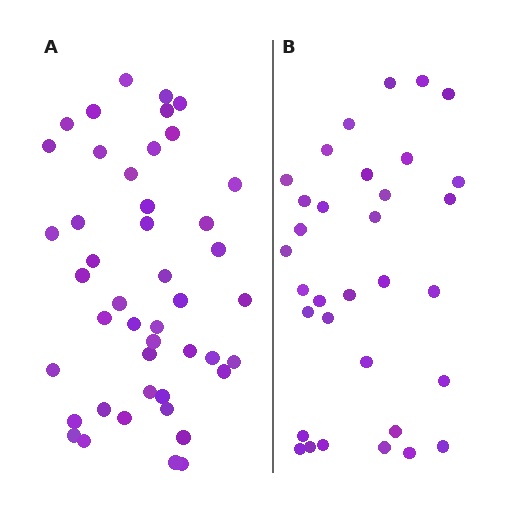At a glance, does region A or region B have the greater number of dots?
Region A (the left region) has more dots.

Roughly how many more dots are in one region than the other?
Region A has roughly 12 or so more dots than region B.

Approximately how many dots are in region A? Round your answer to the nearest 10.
About 40 dots. (The exact count is 45, which rounds to 40.)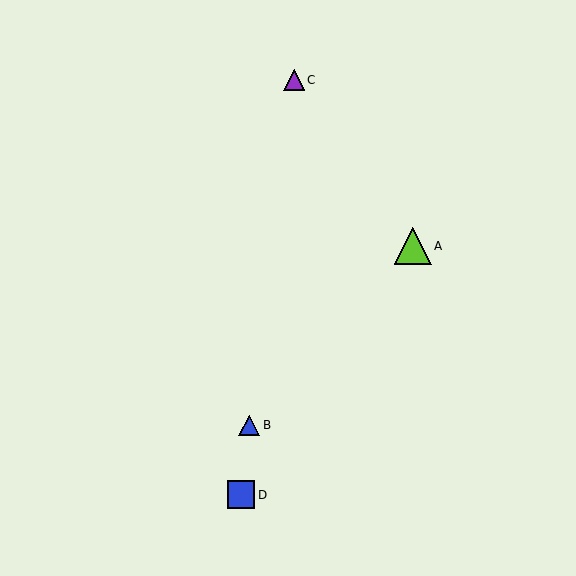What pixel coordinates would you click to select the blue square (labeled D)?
Click at (241, 495) to select the blue square D.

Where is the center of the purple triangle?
The center of the purple triangle is at (294, 80).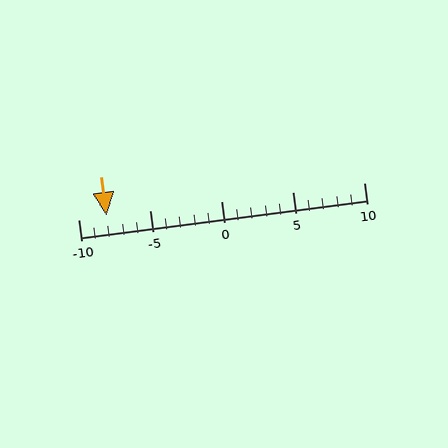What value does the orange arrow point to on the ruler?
The orange arrow points to approximately -8.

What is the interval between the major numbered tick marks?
The major tick marks are spaced 5 units apart.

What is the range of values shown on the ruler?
The ruler shows values from -10 to 10.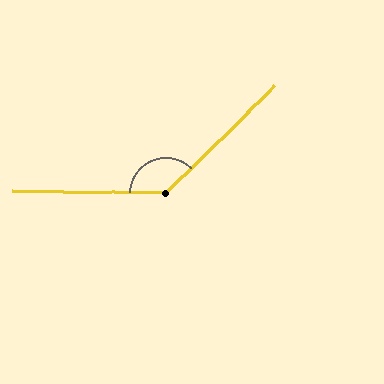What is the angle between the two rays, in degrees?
Approximately 134 degrees.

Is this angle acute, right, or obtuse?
It is obtuse.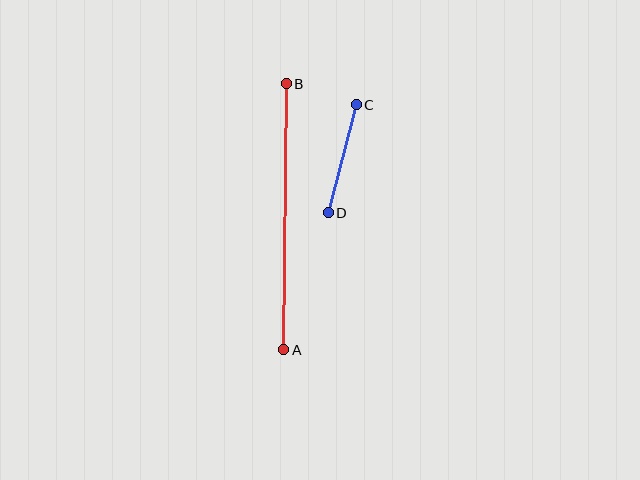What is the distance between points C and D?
The distance is approximately 111 pixels.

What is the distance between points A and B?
The distance is approximately 266 pixels.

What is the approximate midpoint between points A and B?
The midpoint is at approximately (285, 217) pixels.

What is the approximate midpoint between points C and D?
The midpoint is at approximately (342, 159) pixels.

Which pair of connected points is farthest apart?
Points A and B are farthest apart.